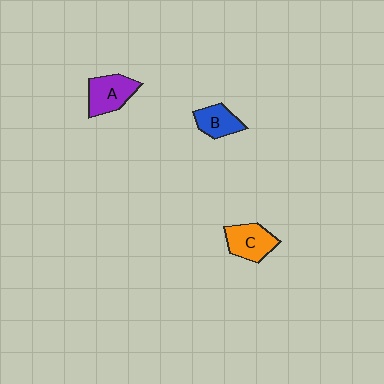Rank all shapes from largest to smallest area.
From largest to smallest: A (purple), C (orange), B (blue).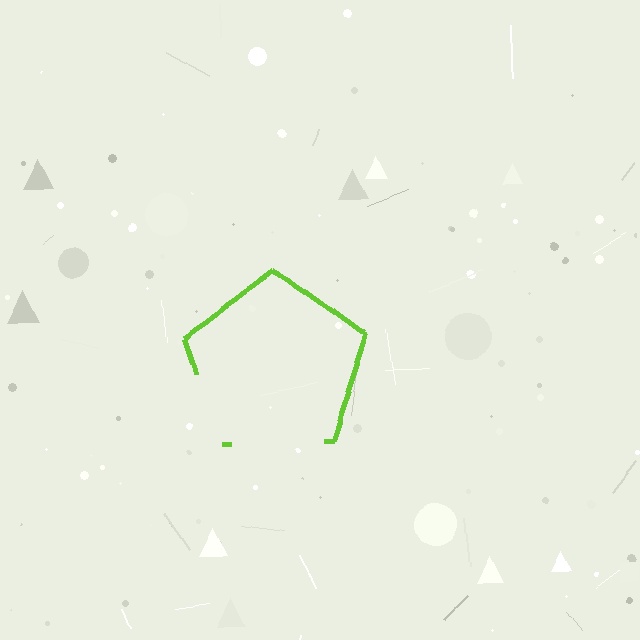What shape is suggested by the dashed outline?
The dashed outline suggests a pentagon.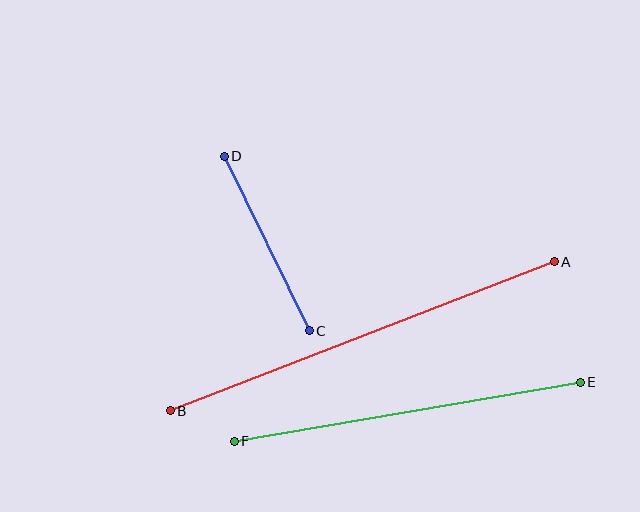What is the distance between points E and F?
The distance is approximately 351 pixels.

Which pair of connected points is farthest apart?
Points A and B are farthest apart.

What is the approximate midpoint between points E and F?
The midpoint is at approximately (407, 412) pixels.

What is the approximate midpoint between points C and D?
The midpoint is at approximately (267, 244) pixels.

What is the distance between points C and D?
The distance is approximately 194 pixels.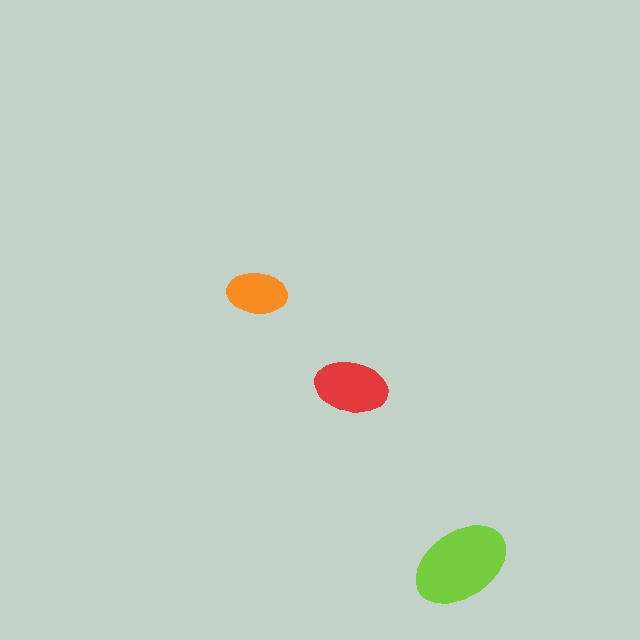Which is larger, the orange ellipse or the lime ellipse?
The lime one.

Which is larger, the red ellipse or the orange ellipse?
The red one.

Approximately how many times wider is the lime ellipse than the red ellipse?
About 1.5 times wider.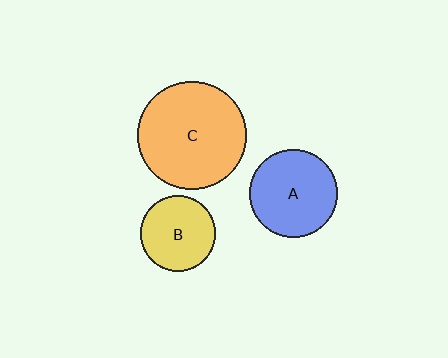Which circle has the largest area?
Circle C (orange).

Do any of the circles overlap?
No, none of the circles overlap.